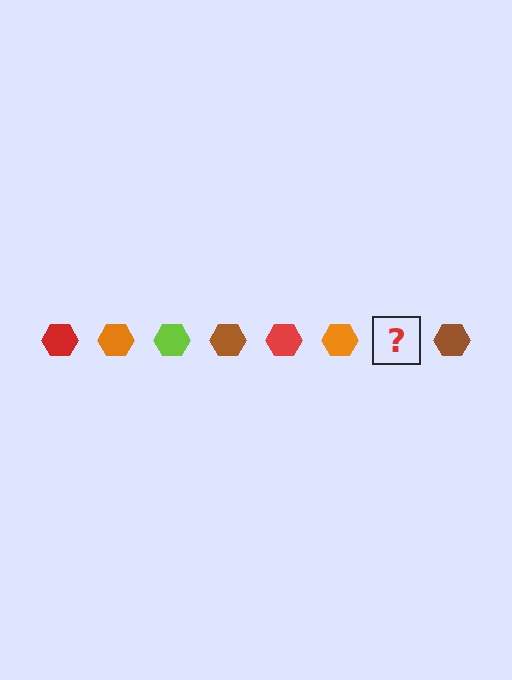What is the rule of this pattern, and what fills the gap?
The rule is that the pattern cycles through red, orange, lime, brown hexagons. The gap should be filled with a lime hexagon.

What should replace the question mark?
The question mark should be replaced with a lime hexagon.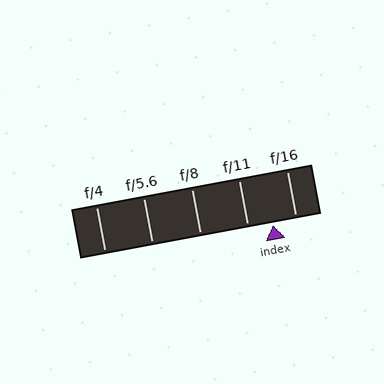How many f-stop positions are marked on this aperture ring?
There are 5 f-stop positions marked.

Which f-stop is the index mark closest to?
The index mark is closest to f/16.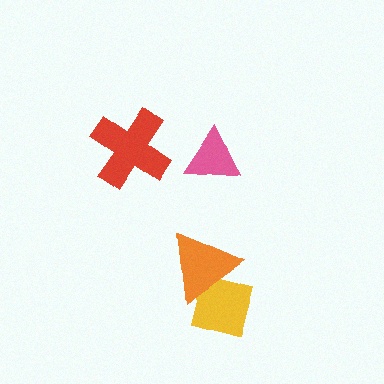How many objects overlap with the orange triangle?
1 object overlaps with the orange triangle.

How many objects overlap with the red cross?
0 objects overlap with the red cross.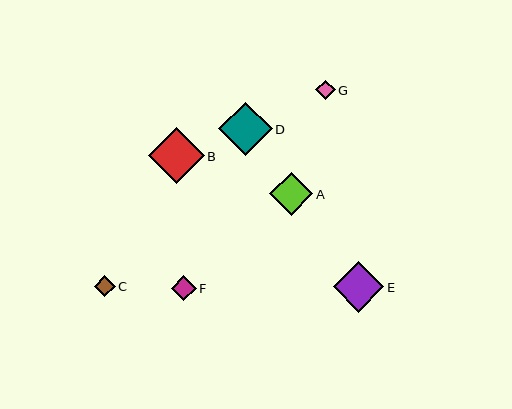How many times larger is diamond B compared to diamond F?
Diamond B is approximately 2.3 times the size of diamond F.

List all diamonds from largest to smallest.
From largest to smallest: B, D, E, A, F, C, G.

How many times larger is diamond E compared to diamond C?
Diamond E is approximately 2.4 times the size of diamond C.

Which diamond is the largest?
Diamond B is the largest with a size of approximately 56 pixels.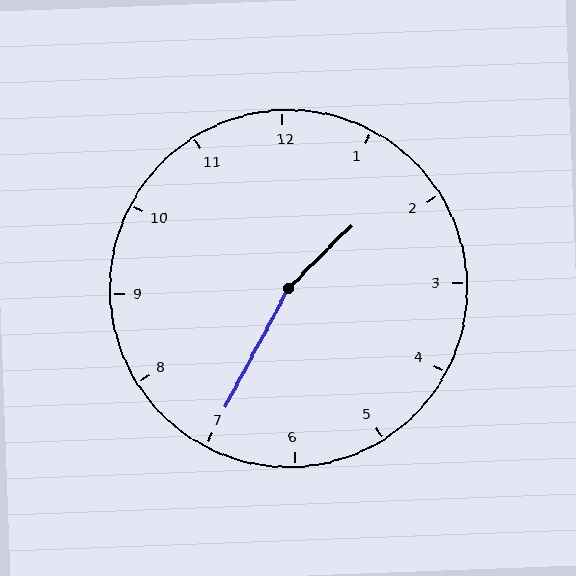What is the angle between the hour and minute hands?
Approximately 162 degrees.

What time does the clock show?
1:35.